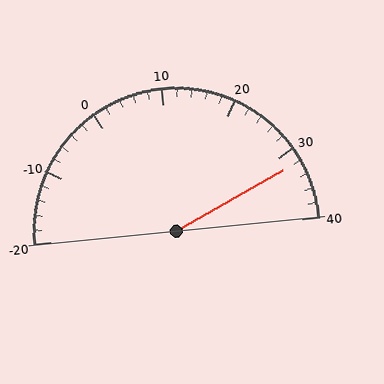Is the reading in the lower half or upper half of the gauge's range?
The reading is in the upper half of the range (-20 to 40).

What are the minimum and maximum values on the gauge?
The gauge ranges from -20 to 40.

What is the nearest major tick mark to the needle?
The nearest major tick mark is 30.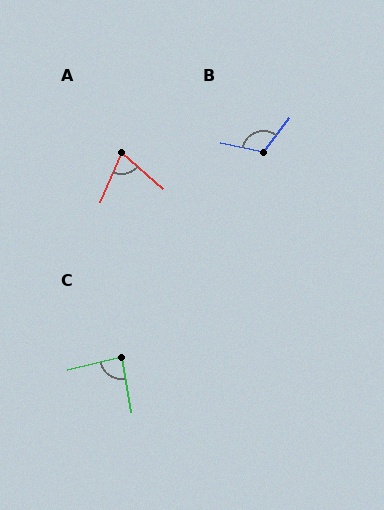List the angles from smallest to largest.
A (72°), C (86°), B (115°).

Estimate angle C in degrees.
Approximately 86 degrees.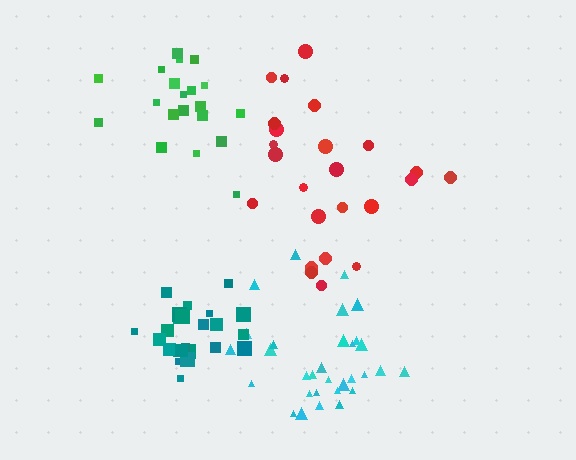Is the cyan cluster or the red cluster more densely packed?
Cyan.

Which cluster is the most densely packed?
Teal.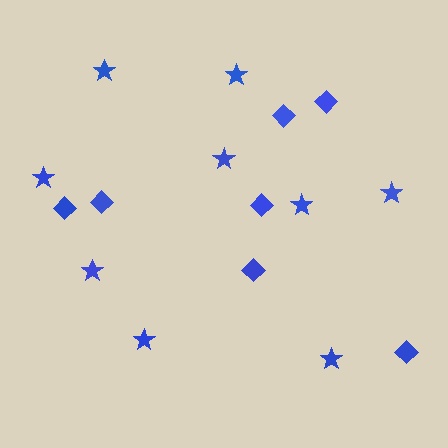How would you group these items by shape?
There are 2 groups: one group of stars (9) and one group of diamonds (7).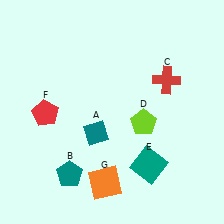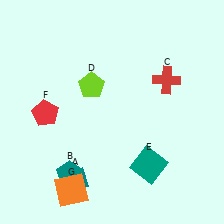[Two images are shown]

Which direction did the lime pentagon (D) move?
The lime pentagon (D) moved left.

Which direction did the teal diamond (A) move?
The teal diamond (A) moved down.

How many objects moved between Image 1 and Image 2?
3 objects moved between the two images.